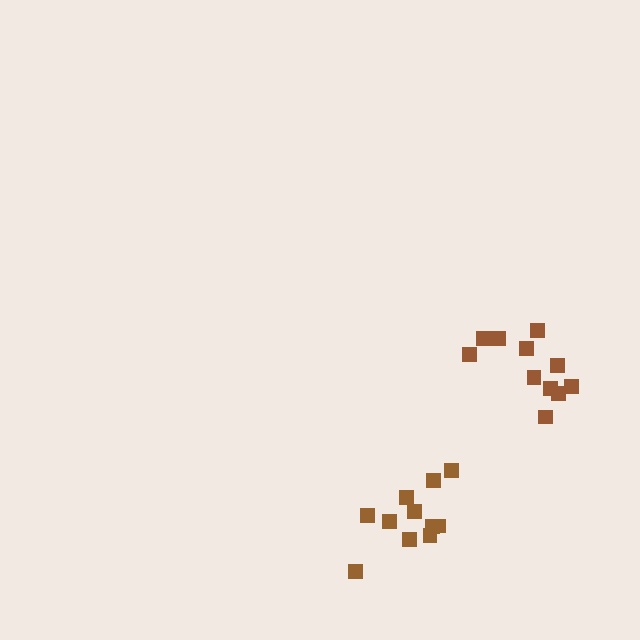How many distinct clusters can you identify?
There are 2 distinct clusters.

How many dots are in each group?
Group 1: 11 dots, Group 2: 11 dots (22 total).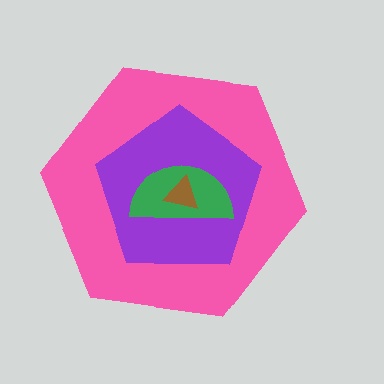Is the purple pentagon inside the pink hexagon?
Yes.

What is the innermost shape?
The brown triangle.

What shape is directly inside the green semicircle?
The brown triangle.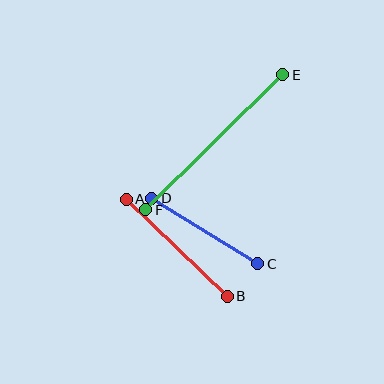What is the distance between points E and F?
The distance is approximately 192 pixels.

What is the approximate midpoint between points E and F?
The midpoint is at approximately (214, 142) pixels.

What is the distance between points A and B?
The distance is approximately 140 pixels.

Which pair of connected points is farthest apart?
Points E and F are farthest apart.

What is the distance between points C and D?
The distance is approximately 124 pixels.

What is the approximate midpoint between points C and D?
The midpoint is at approximately (205, 231) pixels.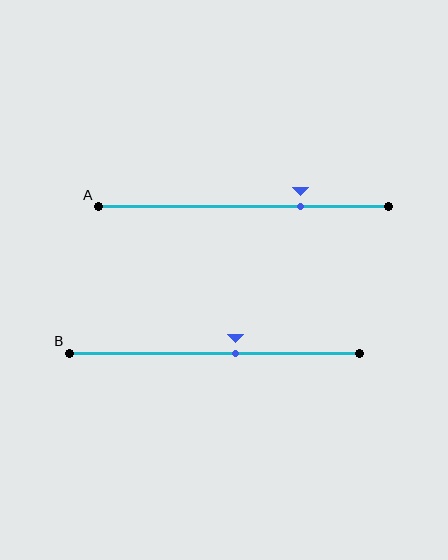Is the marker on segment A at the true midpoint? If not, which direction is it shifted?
No, the marker on segment A is shifted to the right by about 20% of the segment length.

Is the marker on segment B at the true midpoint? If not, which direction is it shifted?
No, the marker on segment B is shifted to the right by about 7% of the segment length.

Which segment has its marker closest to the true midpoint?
Segment B has its marker closest to the true midpoint.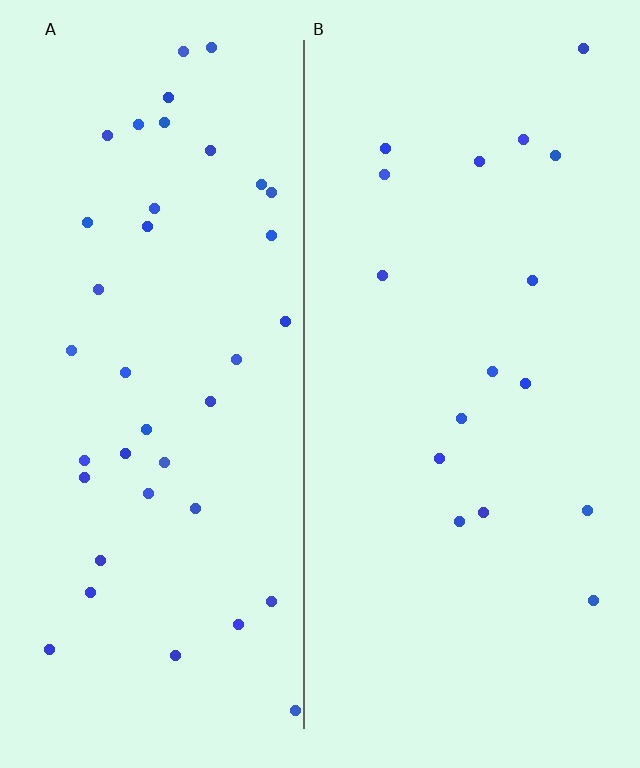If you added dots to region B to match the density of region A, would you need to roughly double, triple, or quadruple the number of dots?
Approximately double.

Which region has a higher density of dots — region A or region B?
A (the left).